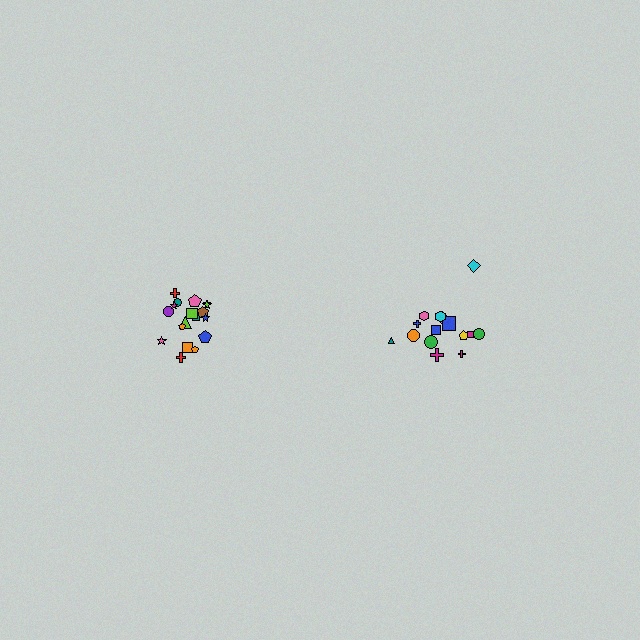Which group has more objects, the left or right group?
The left group.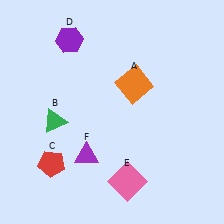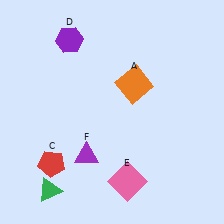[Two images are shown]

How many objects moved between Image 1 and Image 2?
1 object moved between the two images.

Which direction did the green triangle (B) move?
The green triangle (B) moved down.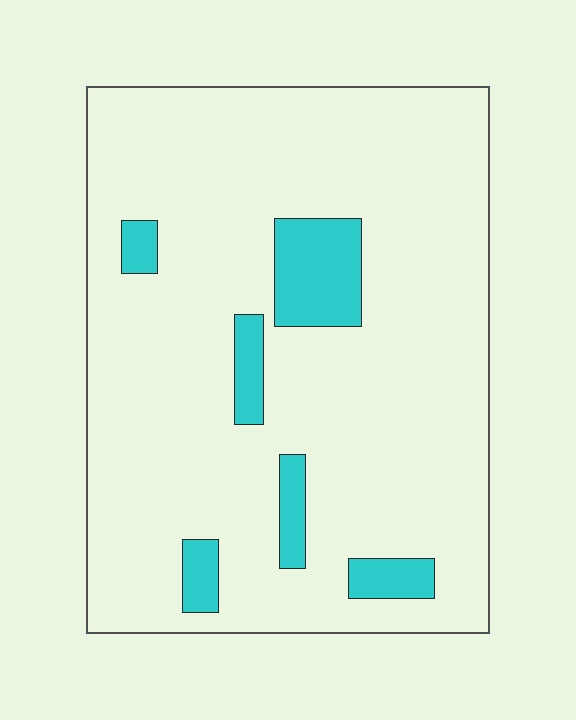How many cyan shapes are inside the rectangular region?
6.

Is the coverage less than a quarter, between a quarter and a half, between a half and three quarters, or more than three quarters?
Less than a quarter.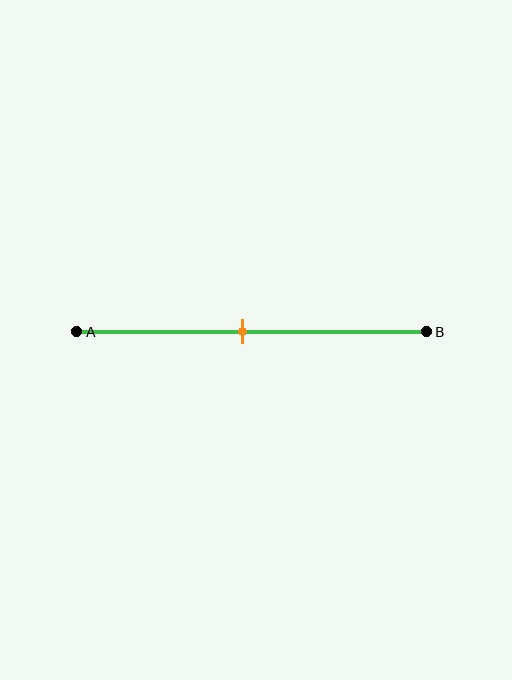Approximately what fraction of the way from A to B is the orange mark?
The orange mark is approximately 45% of the way from A to B.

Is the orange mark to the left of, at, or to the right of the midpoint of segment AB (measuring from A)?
The orange mark is approximately at the midpoint of segment AB.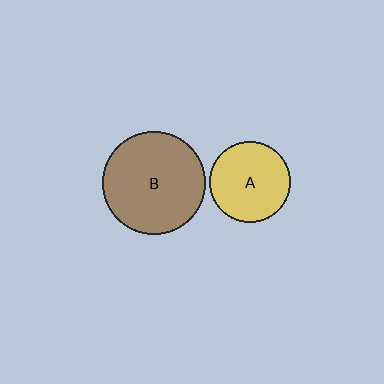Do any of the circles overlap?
No, none of the circles overlap.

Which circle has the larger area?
Circle B (brown).